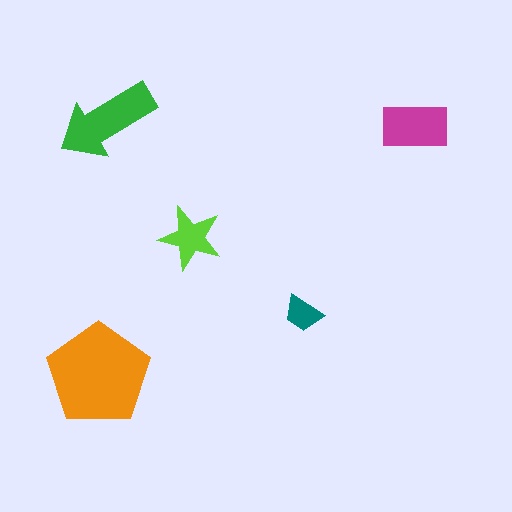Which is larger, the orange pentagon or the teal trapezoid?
The orange pentagon.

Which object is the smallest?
The teal trapezoid.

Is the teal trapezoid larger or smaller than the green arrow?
Smaller.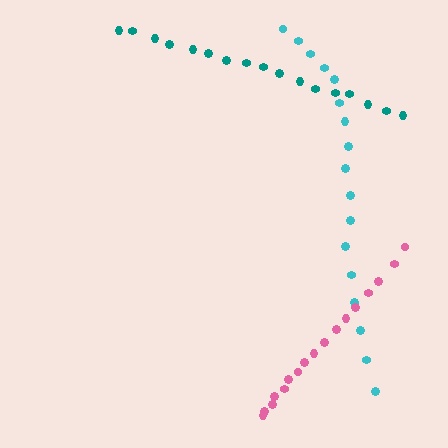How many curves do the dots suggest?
There are 3 distinct paths.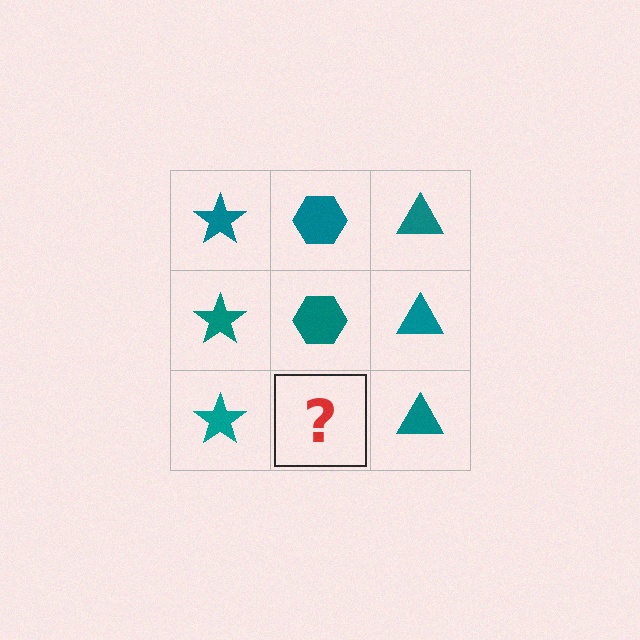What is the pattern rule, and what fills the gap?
The rule is that each column has a consistent shape. The gap should be filled with a teal hexagon.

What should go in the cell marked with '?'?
The missing cell should contain a teal hexagon.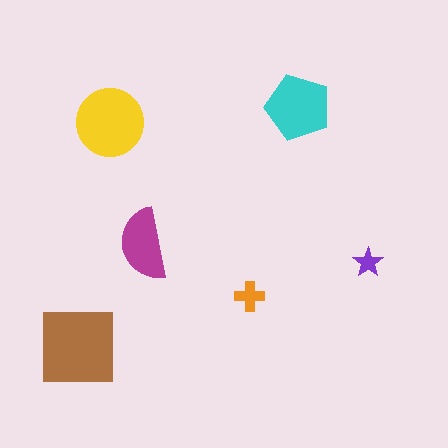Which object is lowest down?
The brown square is bottommost.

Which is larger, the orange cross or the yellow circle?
The yellow circle.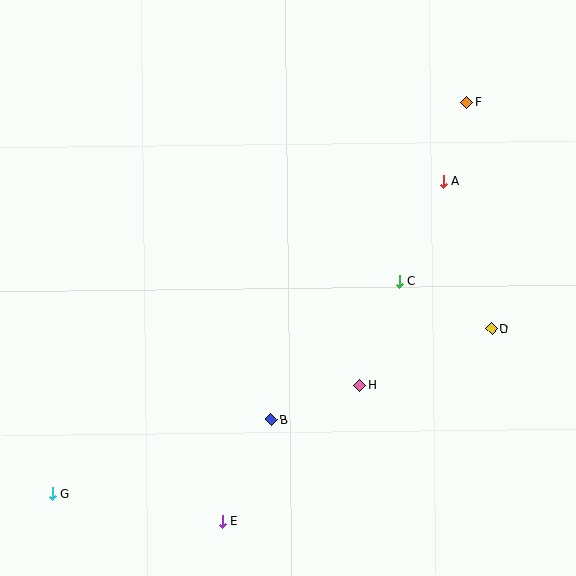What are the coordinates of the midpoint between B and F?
The midpoint between B and F is at (369, 261).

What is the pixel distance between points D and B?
The distance between D and B is 239 pixels.